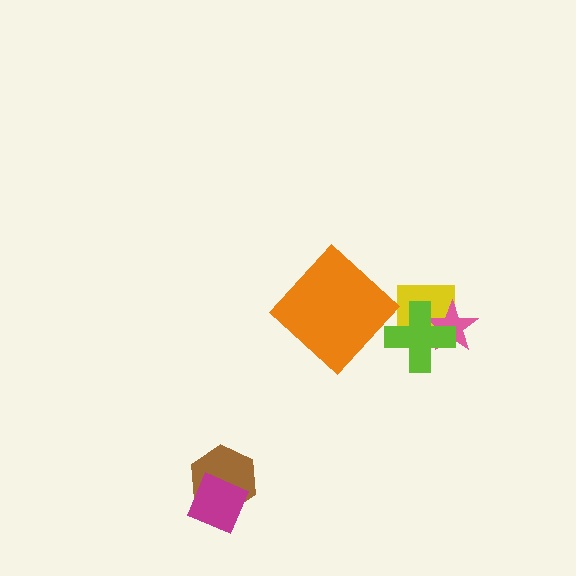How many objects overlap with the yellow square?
2 objects overlap with the yellow square.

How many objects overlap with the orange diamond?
0 objects overlap with the orange diamond.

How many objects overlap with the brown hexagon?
1 object overlaps with the brown hexagon.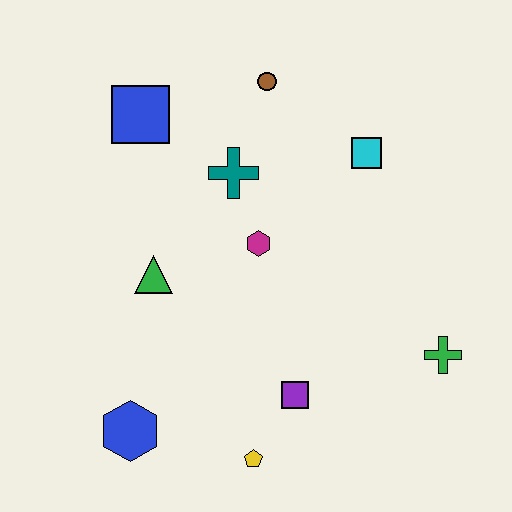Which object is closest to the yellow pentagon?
The purple square is closest to the yellow pentagon.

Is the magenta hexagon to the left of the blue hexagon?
No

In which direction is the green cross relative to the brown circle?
The green cross is below the brown circle.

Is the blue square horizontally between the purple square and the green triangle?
No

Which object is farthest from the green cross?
The blue square is farthest from the green cross.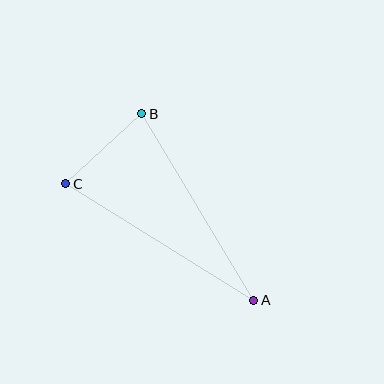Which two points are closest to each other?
Points B and C are closest to each other.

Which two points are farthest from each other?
Points A and C are farthest from each other.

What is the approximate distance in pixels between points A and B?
The distance between A and B is approximately 217 pixels.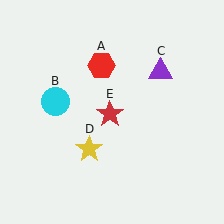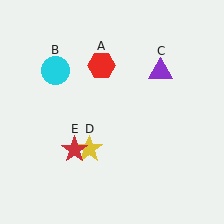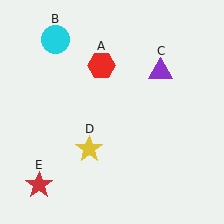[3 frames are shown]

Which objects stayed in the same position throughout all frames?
Red hexagon (object A) and purple triangle (object C) and yellow star (object D) remained stationary.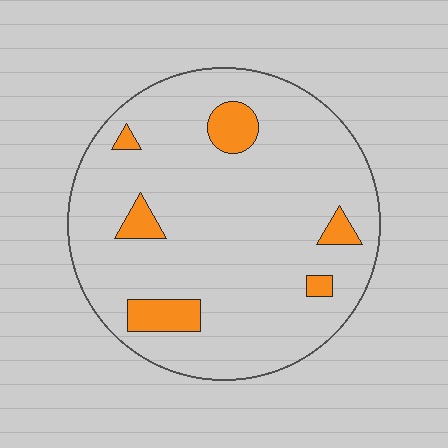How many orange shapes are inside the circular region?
6.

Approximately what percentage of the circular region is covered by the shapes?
Approximately 10%.